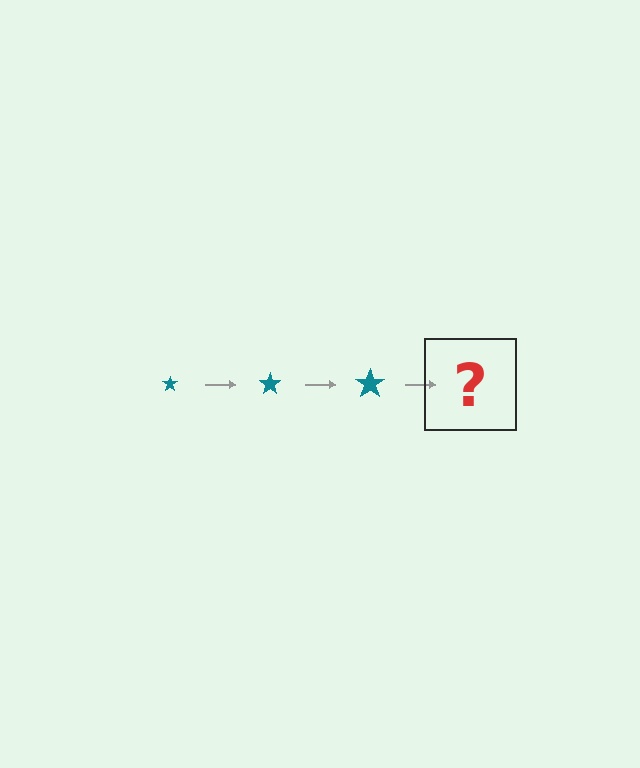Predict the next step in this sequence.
The next step is a teal star, larger than the previous one.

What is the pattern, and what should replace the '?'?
The pattern is that the star gets progressively larger each step. The '?' should be a teal star, larger than the previous one.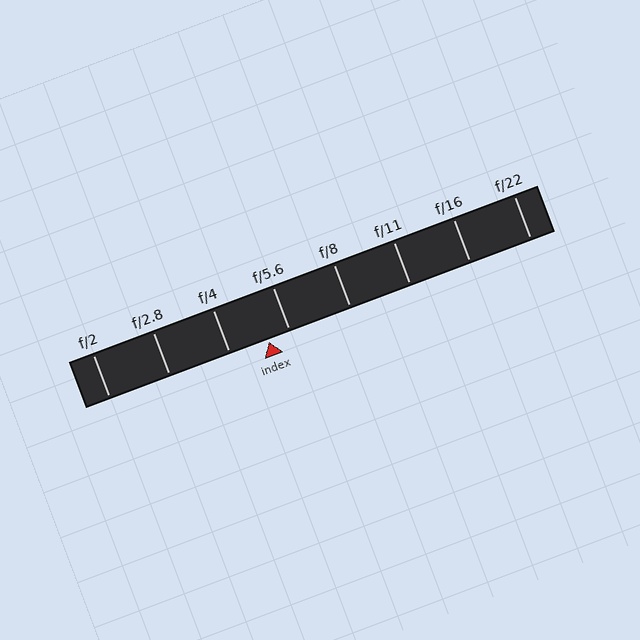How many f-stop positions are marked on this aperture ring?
There are 8 f-stop positions marked.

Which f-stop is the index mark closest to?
The index mark is closest to f/5.6.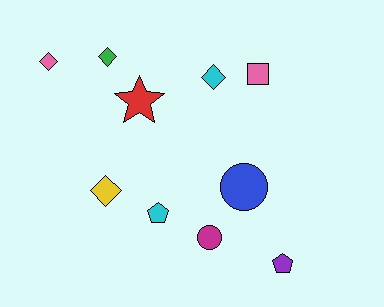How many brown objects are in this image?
There are no brown objects.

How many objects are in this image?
There are 10 objects.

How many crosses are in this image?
There are no crosses.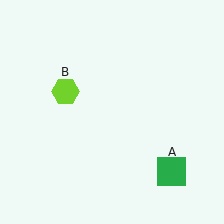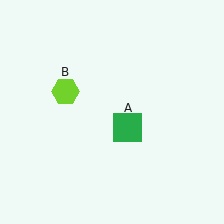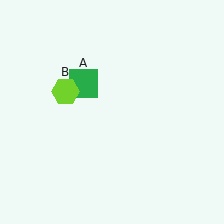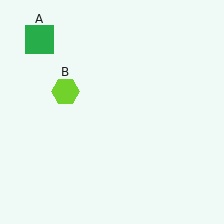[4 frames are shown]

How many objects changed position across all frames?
1 object changed position: green square (object A).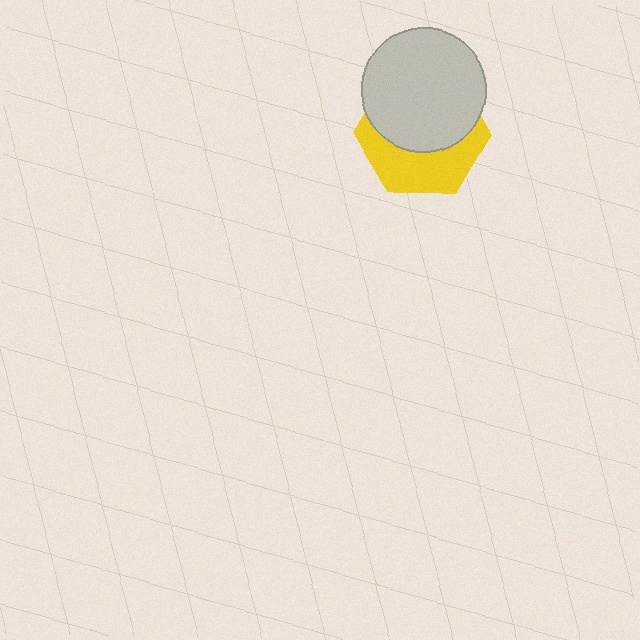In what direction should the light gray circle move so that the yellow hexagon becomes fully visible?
The light gray circle should move up. That is the shortest direction to clear the overlap and leave the yellow hexagon fully visible.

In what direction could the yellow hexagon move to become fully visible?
The yellow hexagon could move down. That would shift it out from behind the light gray circle entirely.